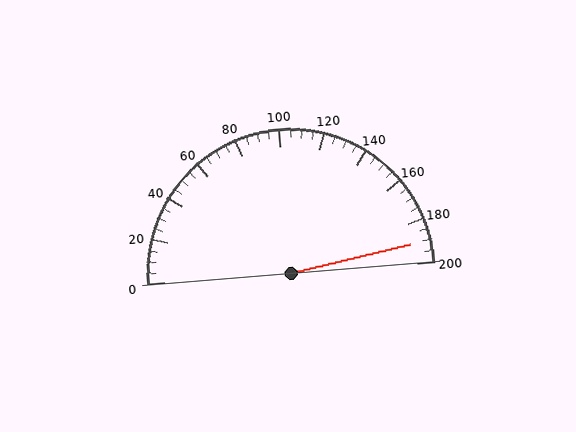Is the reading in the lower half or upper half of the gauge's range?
The reading is in the upper half of the range (0 to 200).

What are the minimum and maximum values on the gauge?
The gauge ranges from 0 to 200.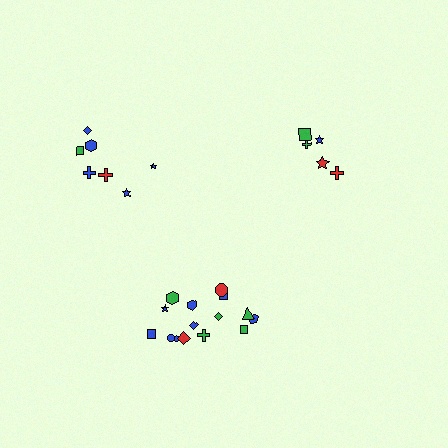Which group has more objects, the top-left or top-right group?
The top-left group.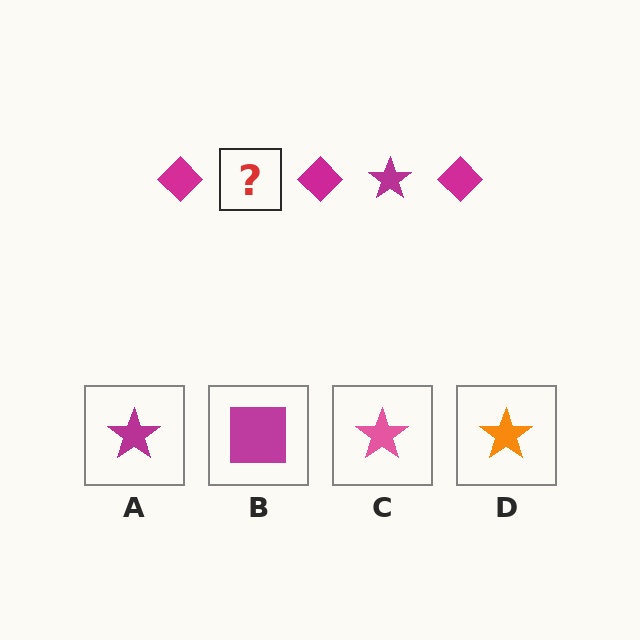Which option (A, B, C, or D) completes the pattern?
A.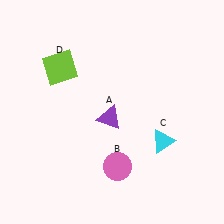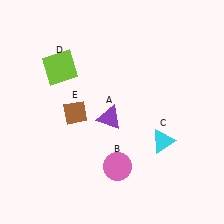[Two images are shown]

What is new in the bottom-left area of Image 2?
A brown diamond (E) was added in the bottom-left area of Image 2.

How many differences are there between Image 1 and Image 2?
There is 1 difference between the two images.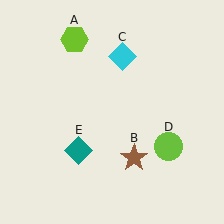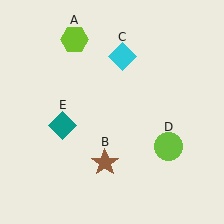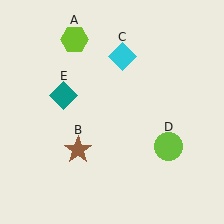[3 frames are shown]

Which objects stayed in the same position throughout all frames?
Lime hexagon (object A) and cyan diamond (object C) and lime circle (object D) remained stationary.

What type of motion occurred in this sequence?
The brown star (object B), teal diamond (object E) rotated clockwise around the center of the scene.